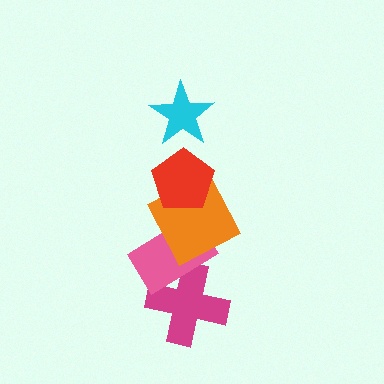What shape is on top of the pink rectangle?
The orange square is on top of the pink rectangle.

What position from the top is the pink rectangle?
The pink rectangle is 4th from the top.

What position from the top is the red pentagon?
The red pentagon is 2nd from the top.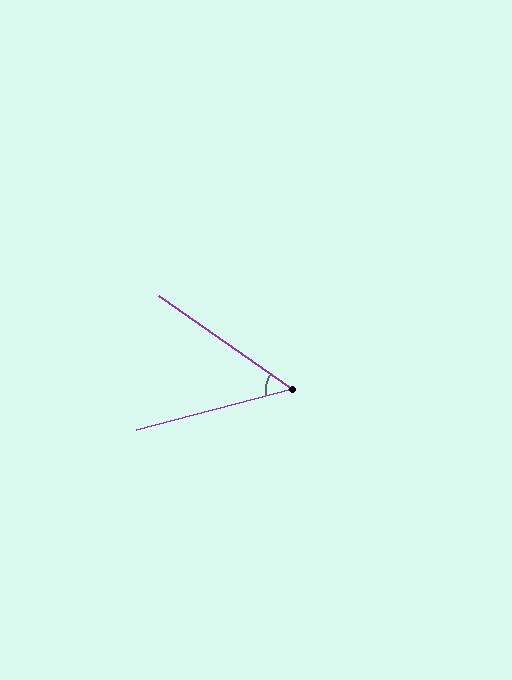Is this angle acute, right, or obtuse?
It is acute.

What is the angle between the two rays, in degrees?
Approximately 50 degrees.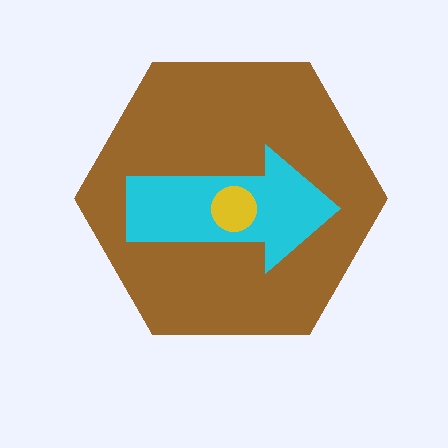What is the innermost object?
The yellow circle.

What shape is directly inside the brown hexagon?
The cyan arrow.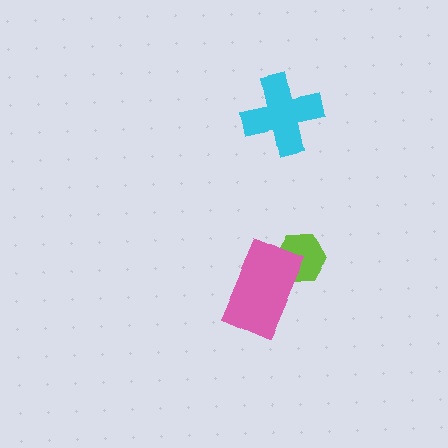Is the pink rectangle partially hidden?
No, no other shape covers it.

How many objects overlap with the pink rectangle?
1 object overlaps with the pink rectangle.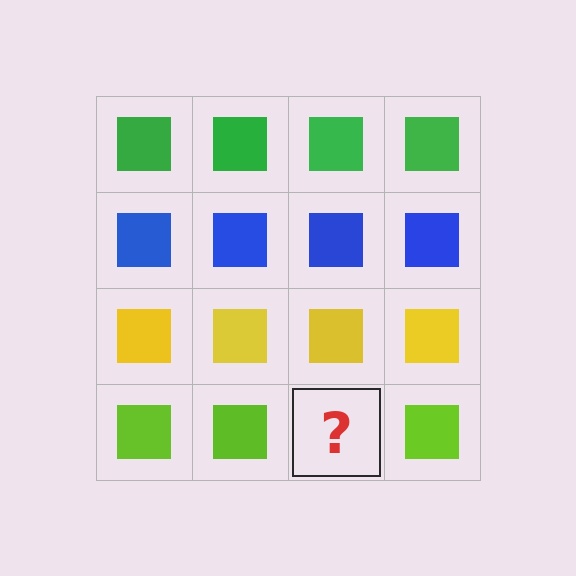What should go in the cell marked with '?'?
The missing cell should contain a lime square.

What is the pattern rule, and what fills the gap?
The rule is that each row has a consistent color. The gap should be filled with a lime square.